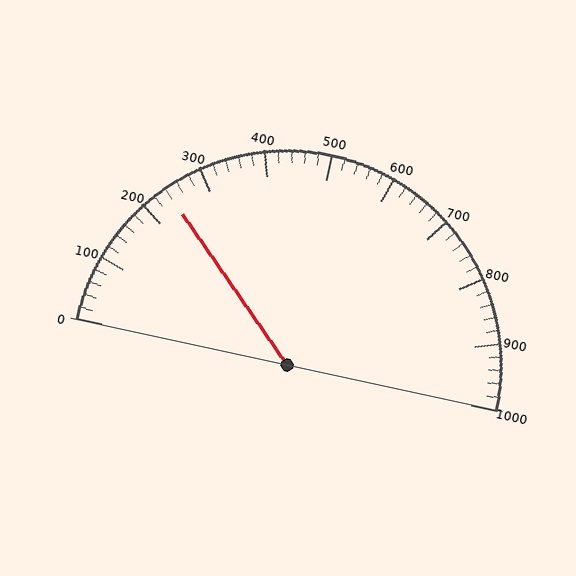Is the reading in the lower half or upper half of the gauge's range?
The reading is in the lower half of the range (0 to 1000).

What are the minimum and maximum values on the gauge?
The gauge ranges from 0 to 1000.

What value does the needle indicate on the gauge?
The needle indicates approximately 240.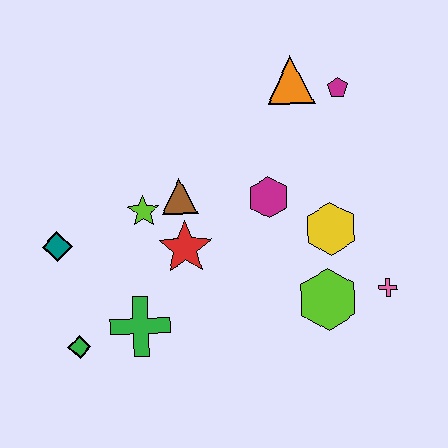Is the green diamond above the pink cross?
No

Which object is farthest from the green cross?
The magenta pentagon is farthest from the green cross.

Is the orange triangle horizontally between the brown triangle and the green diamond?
No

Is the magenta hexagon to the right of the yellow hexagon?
No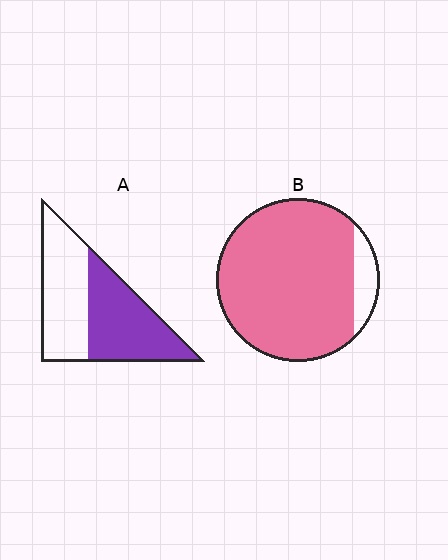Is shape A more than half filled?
Roughly half.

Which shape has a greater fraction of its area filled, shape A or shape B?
Shape B.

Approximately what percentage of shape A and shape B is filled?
A is approximately 50% and B is approximately 90%.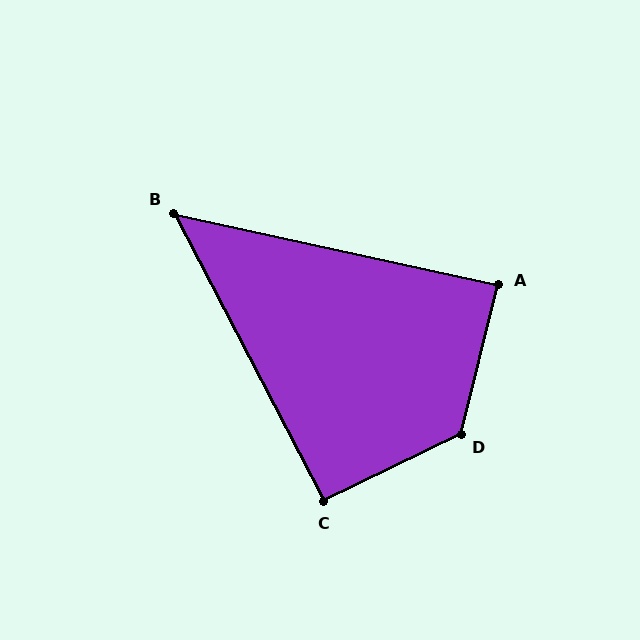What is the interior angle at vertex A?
Approximately 88 degrees (approximately right).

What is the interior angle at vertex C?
Approximately 92 degrees (approximately right).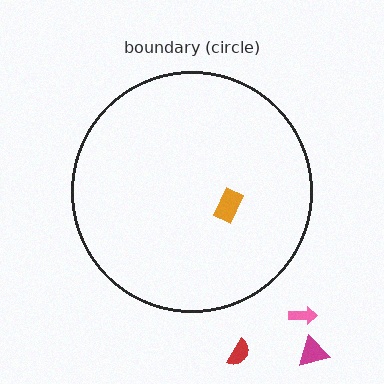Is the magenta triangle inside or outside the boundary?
Outside.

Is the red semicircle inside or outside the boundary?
Outside.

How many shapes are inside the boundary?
1 inside, 3 outside.